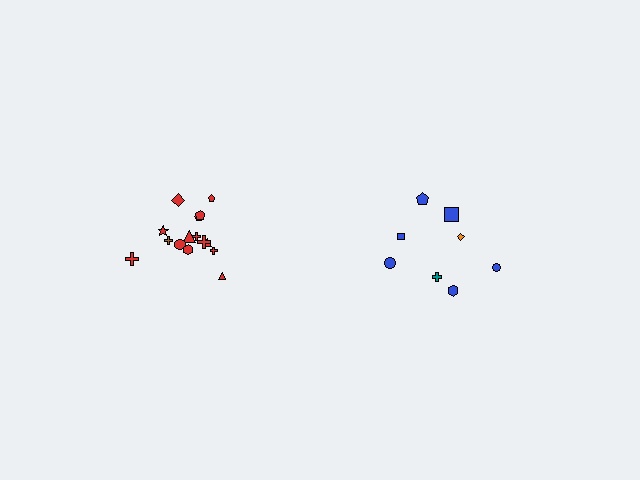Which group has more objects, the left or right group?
The left group.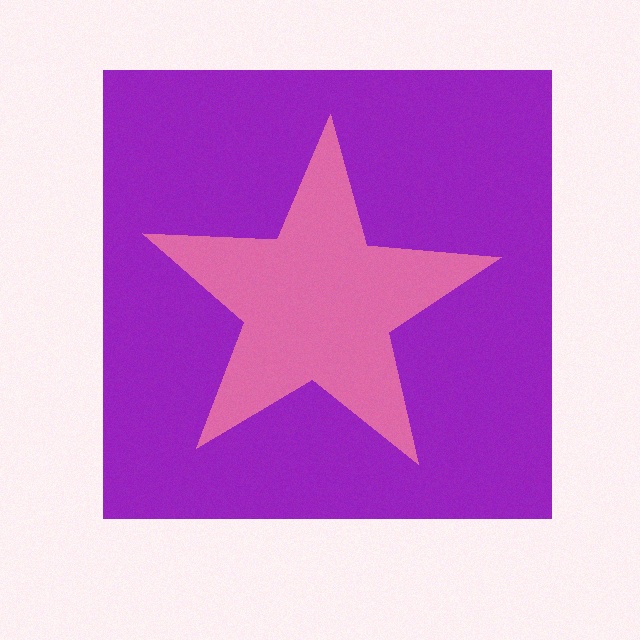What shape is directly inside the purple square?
The pink star.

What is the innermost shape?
The pink star.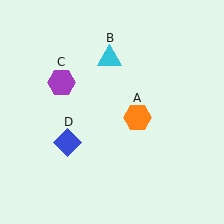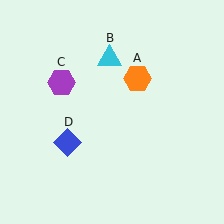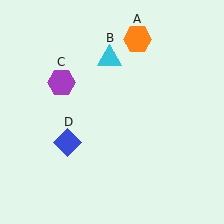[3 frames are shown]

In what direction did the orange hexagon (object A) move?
The orange hexagon (object A) moved up.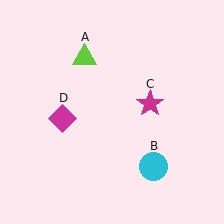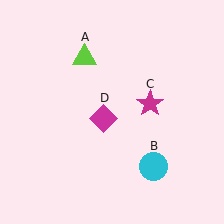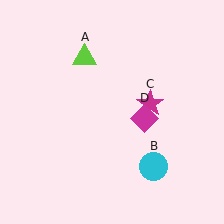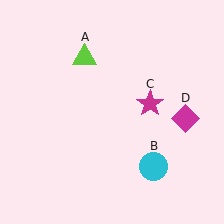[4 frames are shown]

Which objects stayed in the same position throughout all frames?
Lime triangle (object A) and cyan circle (object B) and magenta star (object C) remained stationary.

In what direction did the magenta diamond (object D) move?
The magenta diamond (object D) moved right.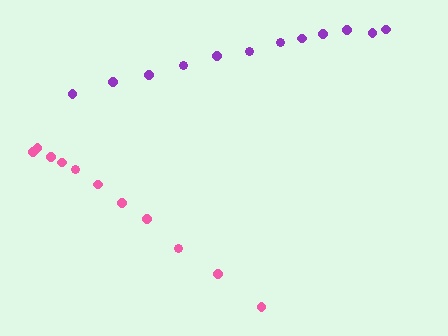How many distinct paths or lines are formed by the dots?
There are 2 distinct paths.